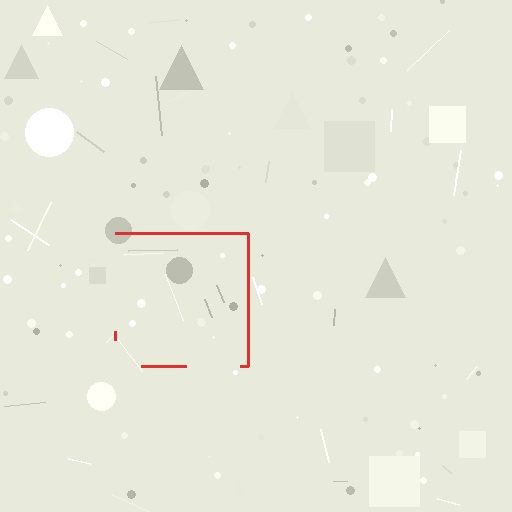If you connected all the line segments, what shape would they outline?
They would outline a square.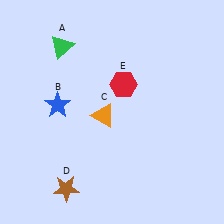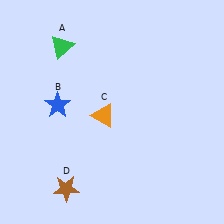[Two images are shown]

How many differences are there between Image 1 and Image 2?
There is 1 difference between the two images.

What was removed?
The red hexagon (E) was removed in Image 2.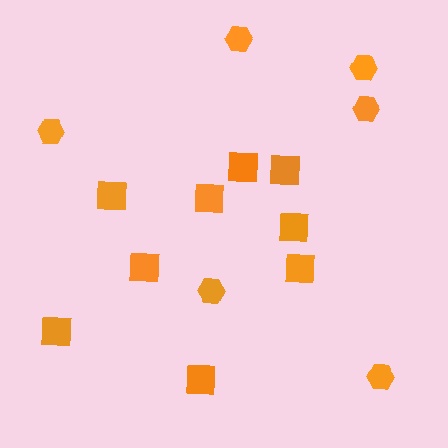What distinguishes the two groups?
There are 2 groups: one group of hexagons (6) and one group of squares (9).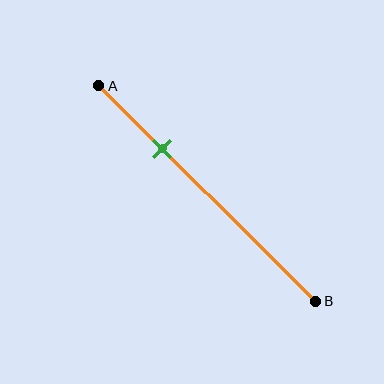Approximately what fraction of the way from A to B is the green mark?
The green mark is approximately 30% of the way from A to B.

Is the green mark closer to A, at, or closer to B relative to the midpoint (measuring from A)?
The green mark is closer to point A than the midpoint of segment AB.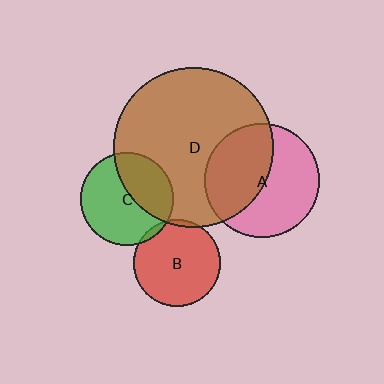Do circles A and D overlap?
Yes.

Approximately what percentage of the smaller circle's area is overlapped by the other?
Approximately 45%.